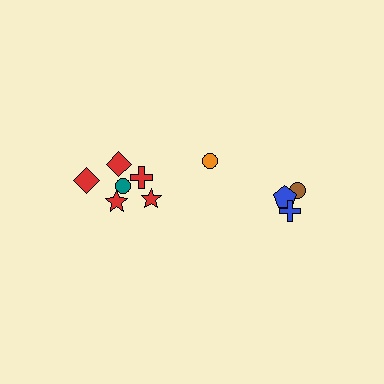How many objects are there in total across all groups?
There are 10 objects.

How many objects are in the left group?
There are 6 objects.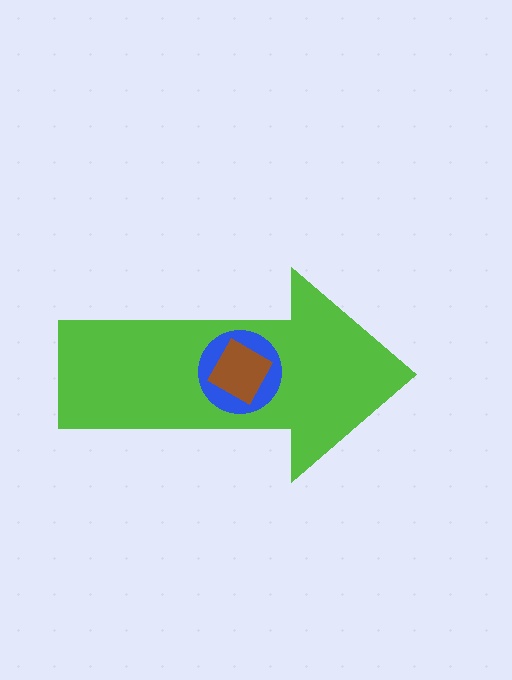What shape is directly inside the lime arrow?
The blue circle.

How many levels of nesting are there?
3.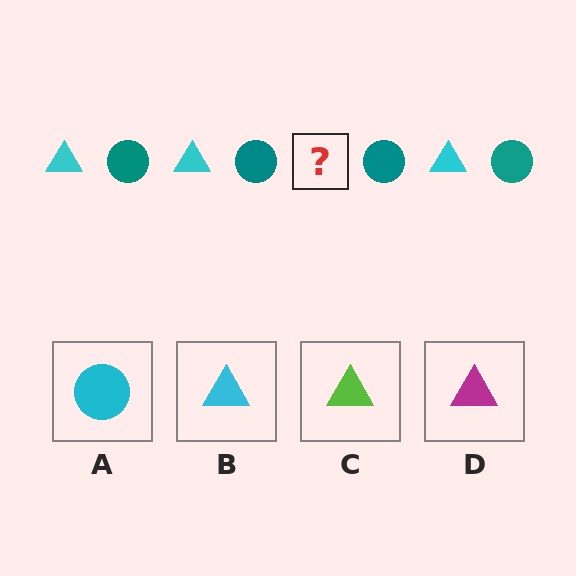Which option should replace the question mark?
Option B.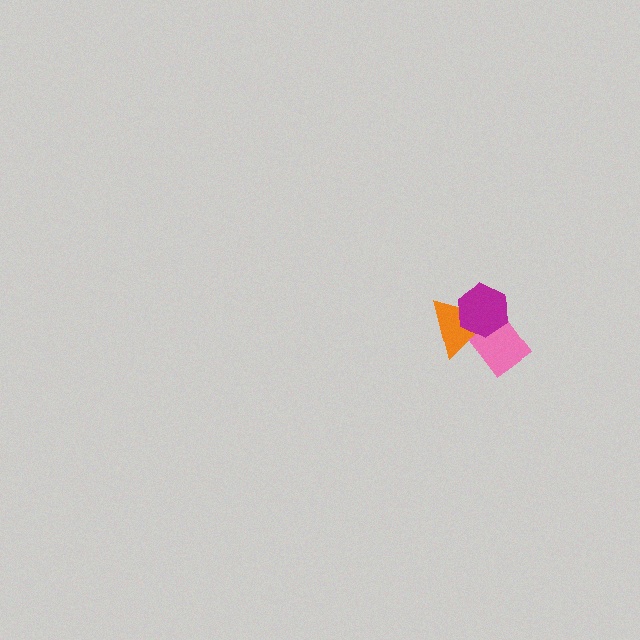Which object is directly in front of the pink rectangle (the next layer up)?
The orange triangle is directly in front of the pink rectangle.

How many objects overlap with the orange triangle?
2 objects overlap with the orange triangle.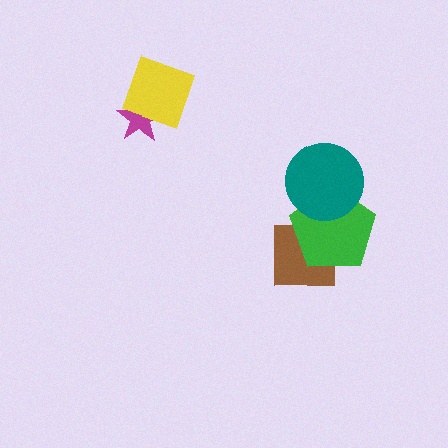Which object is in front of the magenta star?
The yellow diamond is in front of the magenta star.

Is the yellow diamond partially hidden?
No, no other shape covers it.